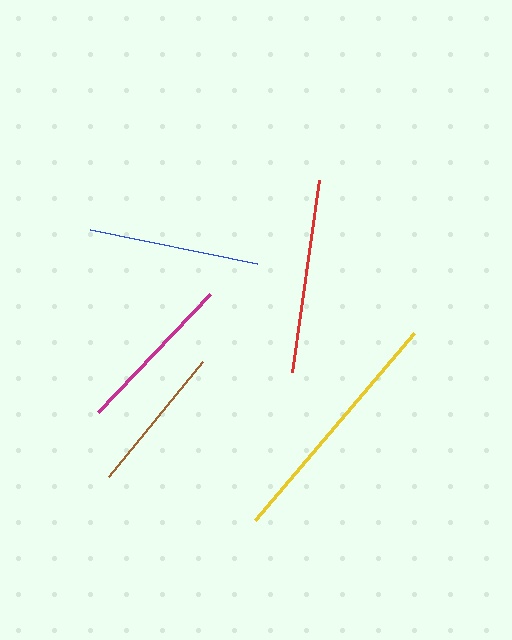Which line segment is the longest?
The yellow line is the longest at approximately 245 pixels.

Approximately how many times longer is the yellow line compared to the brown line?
The yellow line is approximately 1.7 times the length of the brown line.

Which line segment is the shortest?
The brown line is the shortest at approximately 148 pixels.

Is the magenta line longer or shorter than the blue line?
The blue line is longer than the magenta line.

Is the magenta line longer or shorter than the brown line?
The magenta line is longer than the brown line.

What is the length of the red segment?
The red segment is approximately 193 pixels long.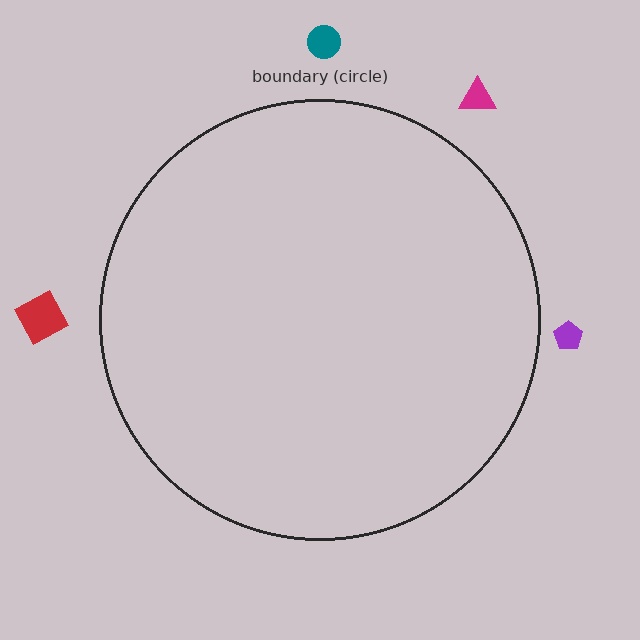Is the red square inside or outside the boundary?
Outside.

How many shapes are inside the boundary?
0 inside, 4 outside.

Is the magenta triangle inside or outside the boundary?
Outside.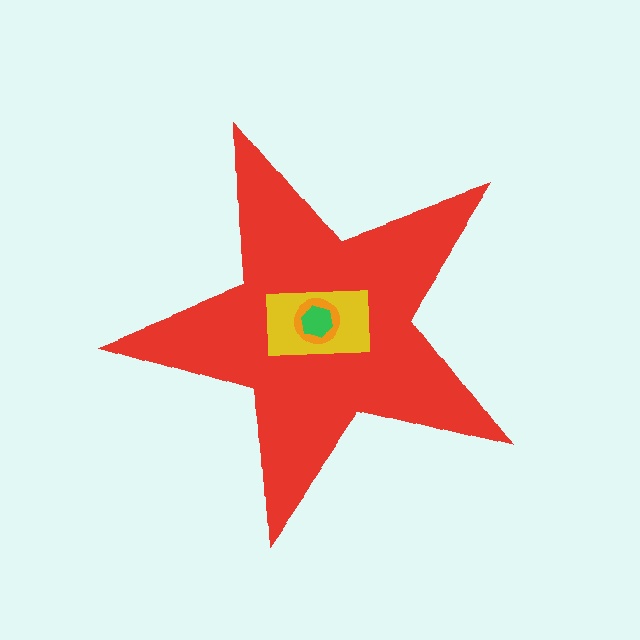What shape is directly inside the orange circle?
The green hexagon.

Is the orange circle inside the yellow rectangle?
Yes.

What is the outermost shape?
The red star.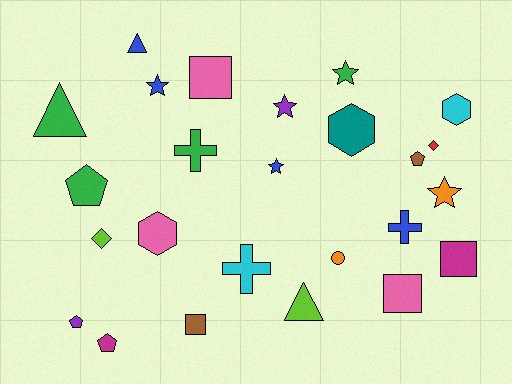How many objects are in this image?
There are 25 objects.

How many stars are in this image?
There are 5 stars.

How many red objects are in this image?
There is 1 red object.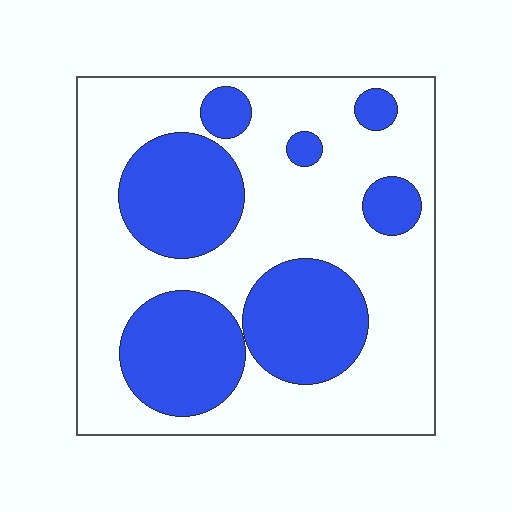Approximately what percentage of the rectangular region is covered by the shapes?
Approximately 35%.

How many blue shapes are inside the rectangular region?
7.